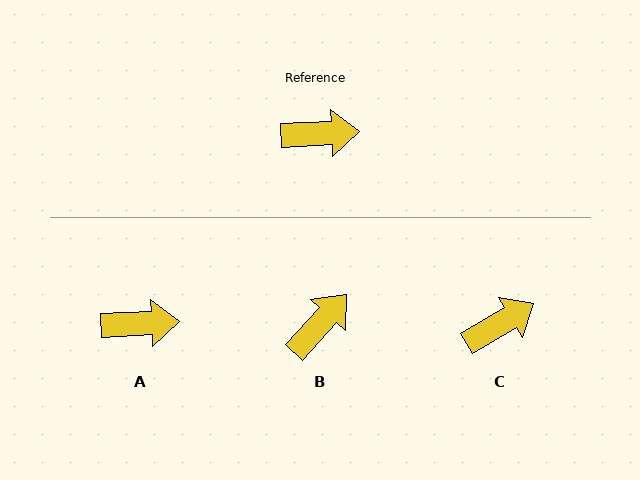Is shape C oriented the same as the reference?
No, it is off by about 28 degrees.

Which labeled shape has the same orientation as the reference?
A.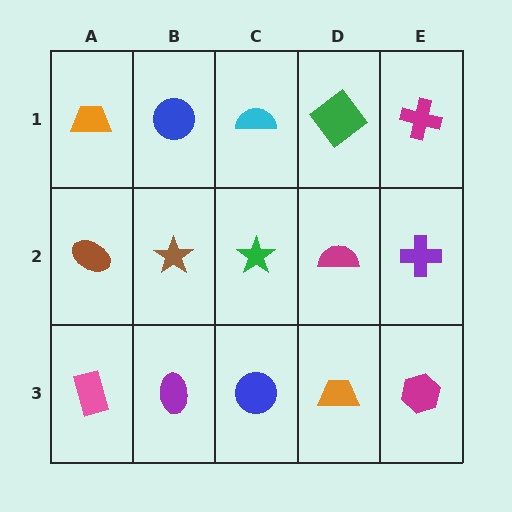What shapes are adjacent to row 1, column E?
A purple cross (row 2, column E), a green diamond (row 1, column D).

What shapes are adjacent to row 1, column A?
A brown ellipse (row 2, column A), a blue circle (row 1, column B).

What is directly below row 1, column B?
A brown star.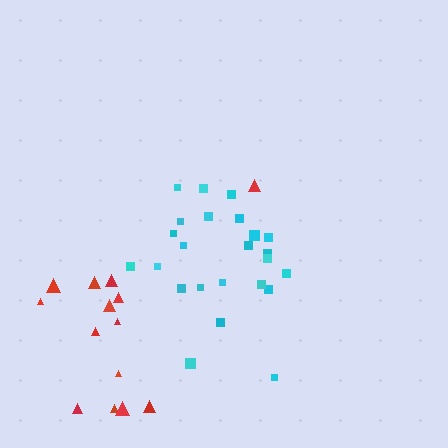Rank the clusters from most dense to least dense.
cyan, red.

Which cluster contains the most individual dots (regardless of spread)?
Cyan (24).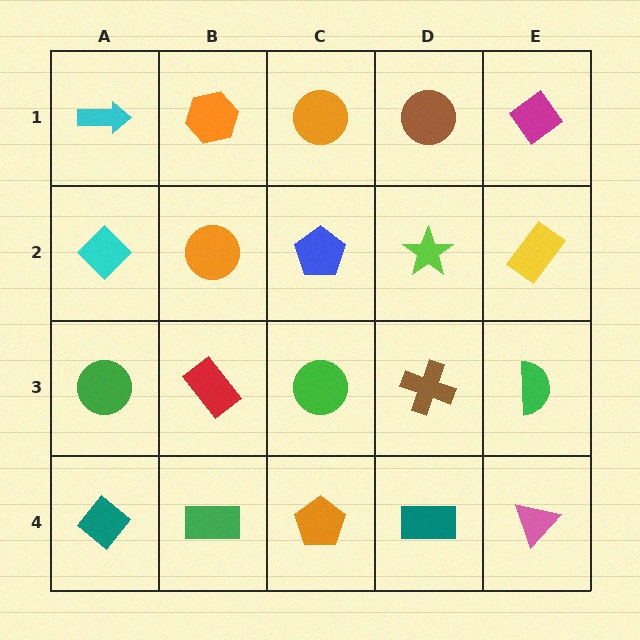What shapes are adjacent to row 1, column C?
A blue pentagon (row 2, column C), an orange hexagon (row 1, column B), a brown circle (row 1, column D).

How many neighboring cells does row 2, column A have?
3.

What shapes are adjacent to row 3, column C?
A blue pentagon (row 2, column C), an orange pentagon (row 4, column C), a red rectangle (row 3, column B), a brown cross (row 3, column D).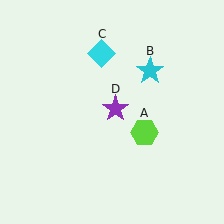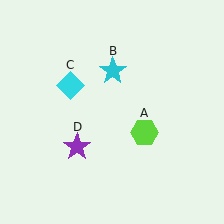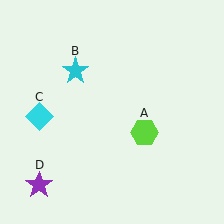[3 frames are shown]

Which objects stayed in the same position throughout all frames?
Lime hexagon (object A) remained stationary.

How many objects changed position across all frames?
3 objects changed position: cyan star (object B), cyan diamond (object C), purple star (object D).